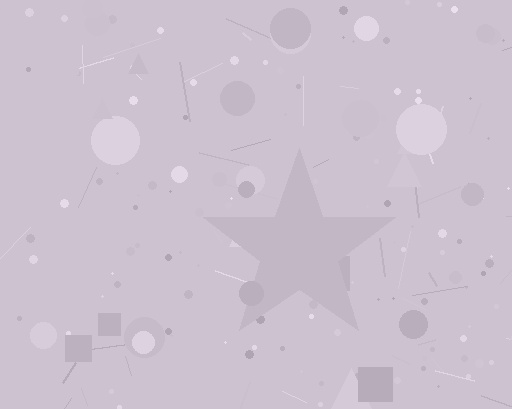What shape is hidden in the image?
A star is hidden in the image.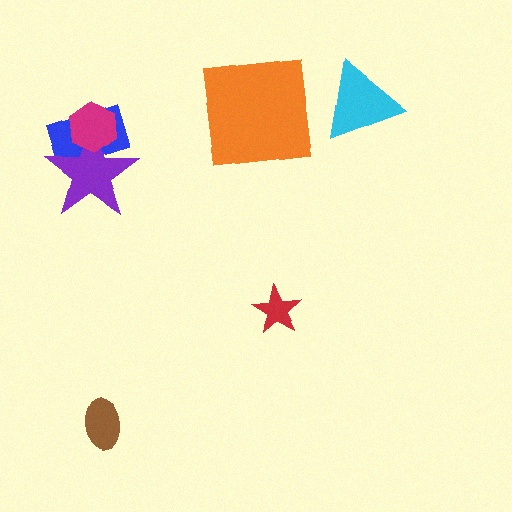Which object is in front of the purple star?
The magenta hexagon is in front of the purple star.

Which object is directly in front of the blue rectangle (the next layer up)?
The purple star is directly in front of the blue rectangle.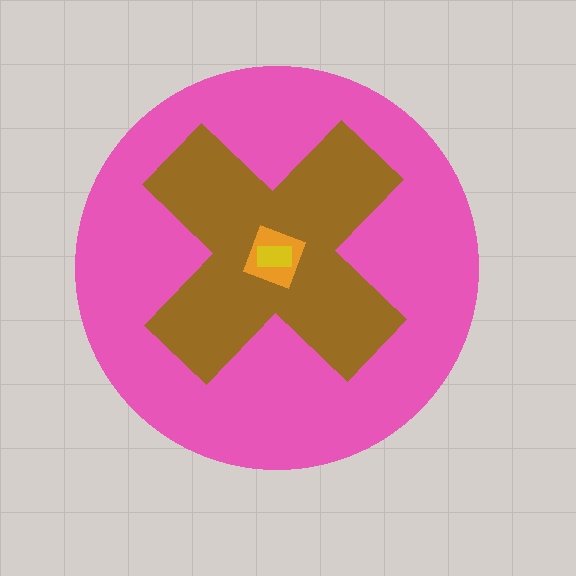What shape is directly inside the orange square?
The yellow rectangle.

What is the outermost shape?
The pink circle.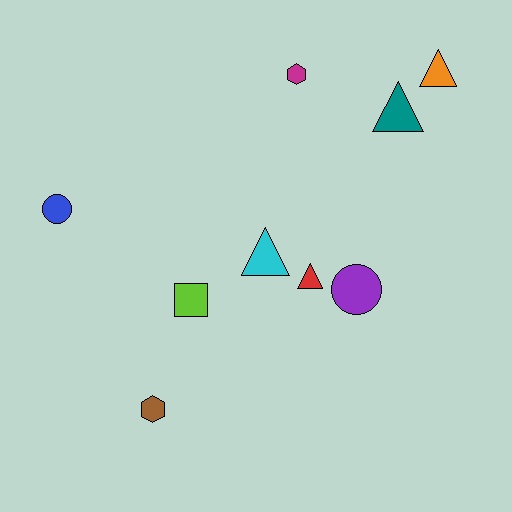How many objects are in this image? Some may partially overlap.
There are 9 objects.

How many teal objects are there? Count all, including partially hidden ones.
There is 1 teal object.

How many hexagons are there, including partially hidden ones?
There are 2 hexagons.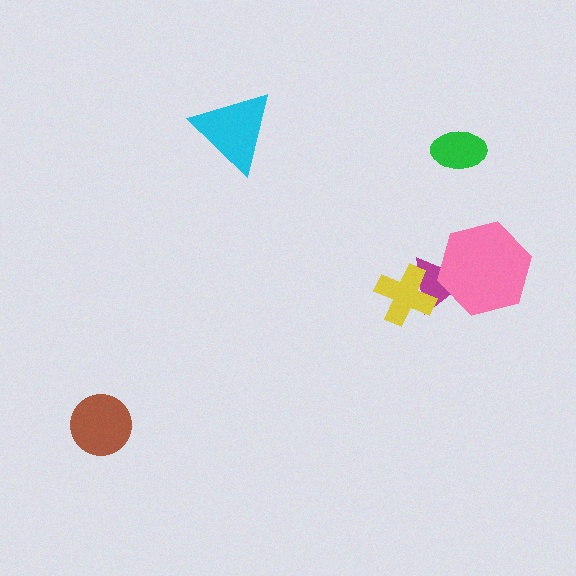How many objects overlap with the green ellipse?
0 objects overlap with the green ellipse.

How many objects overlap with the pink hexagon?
1 object overlaps with the pink hexagon.